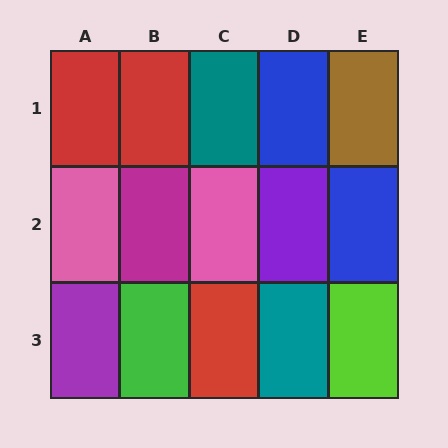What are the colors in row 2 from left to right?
Pink, magenta, pink, purple, blue.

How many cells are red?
3 cells are red.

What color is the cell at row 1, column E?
Brown.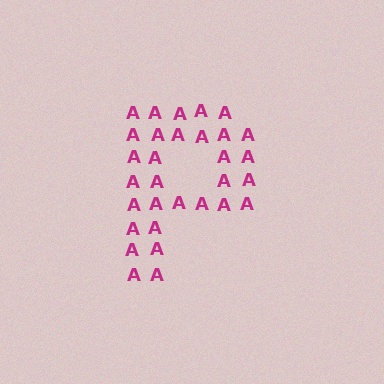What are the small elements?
The small elements are letter A's.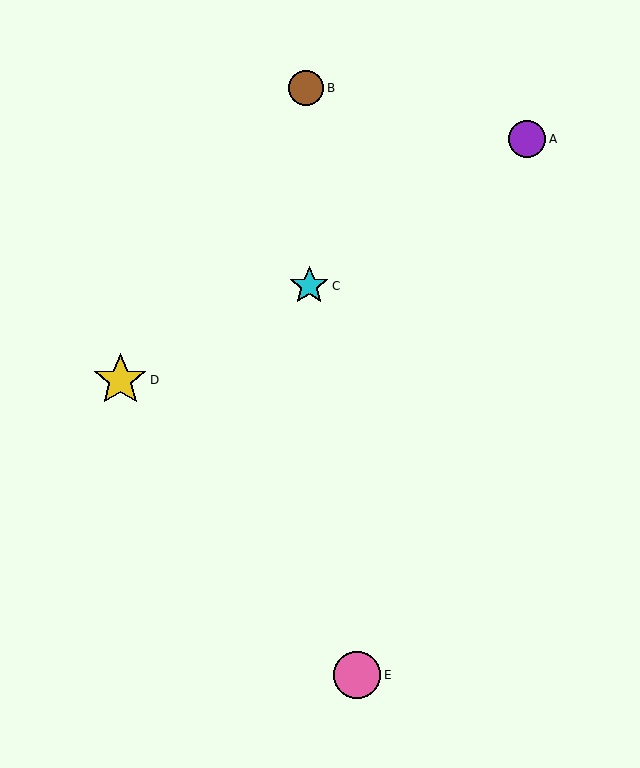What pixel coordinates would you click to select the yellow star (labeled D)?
Click at (120, 380) to select the yellow star D.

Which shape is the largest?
The yellow star (labeled D) is the largest.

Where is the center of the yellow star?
The center of the yellow star is at (120, 380).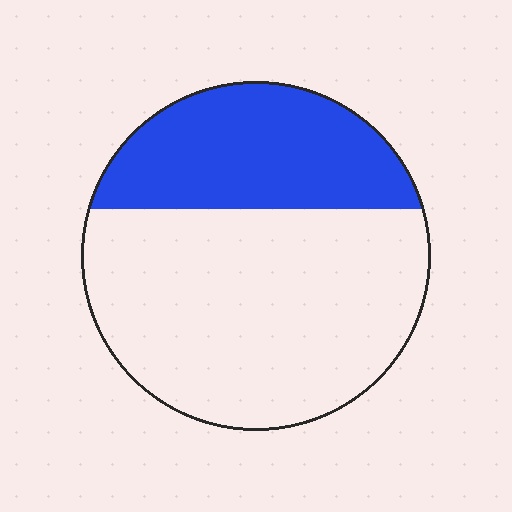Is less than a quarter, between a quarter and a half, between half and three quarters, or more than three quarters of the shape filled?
Between a quarter and a half.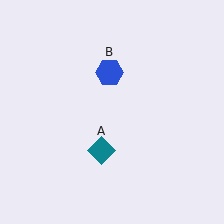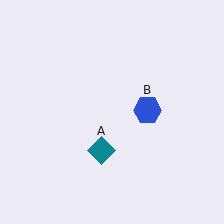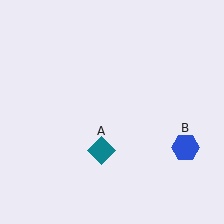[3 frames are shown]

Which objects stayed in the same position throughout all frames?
Teal diamond (object A) remained stationary.